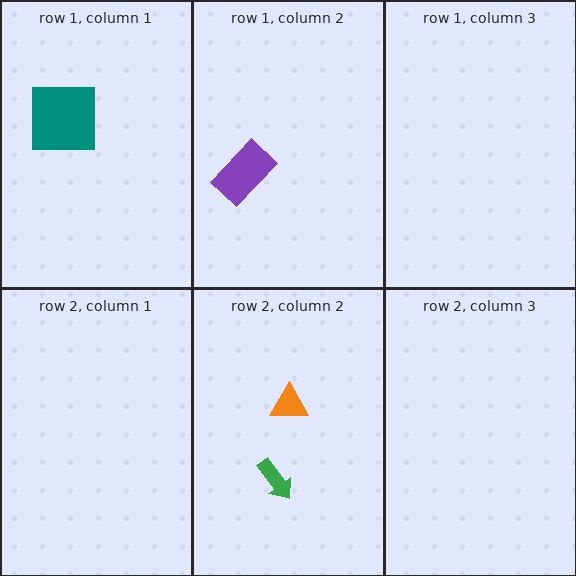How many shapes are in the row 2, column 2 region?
2.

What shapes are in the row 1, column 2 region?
The purple rectangle.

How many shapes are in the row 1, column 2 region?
1.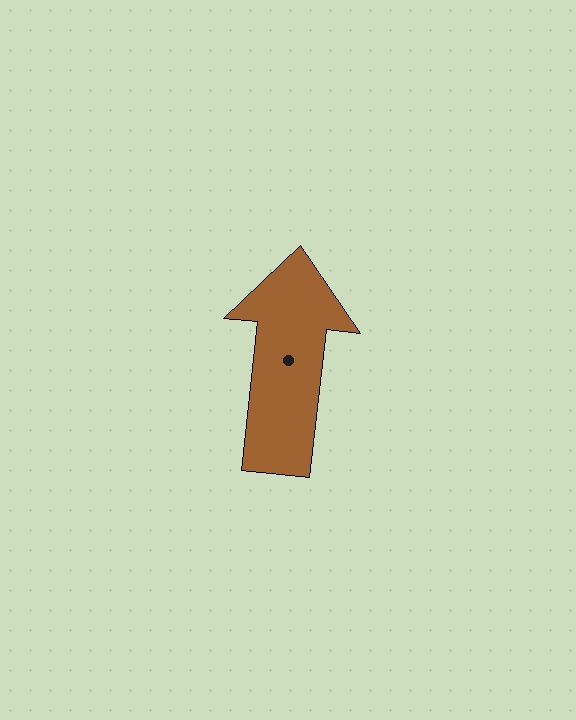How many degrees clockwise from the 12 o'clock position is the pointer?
Approximately 6 degrees.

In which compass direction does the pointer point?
North.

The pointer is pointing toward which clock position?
Roughly 12 o'clock.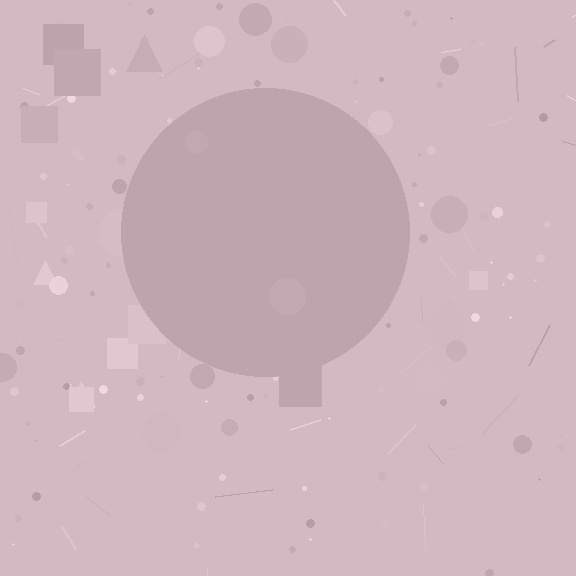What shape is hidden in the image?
A circle is hidden in the image.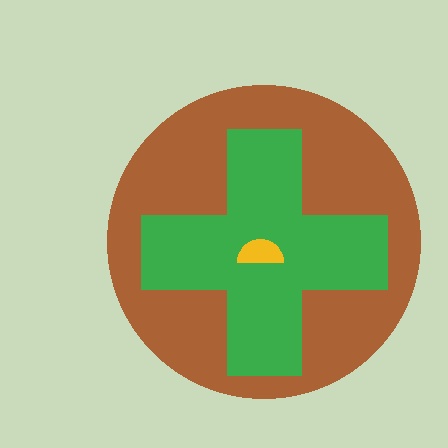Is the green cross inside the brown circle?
Yes.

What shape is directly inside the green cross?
The yellow semicircle.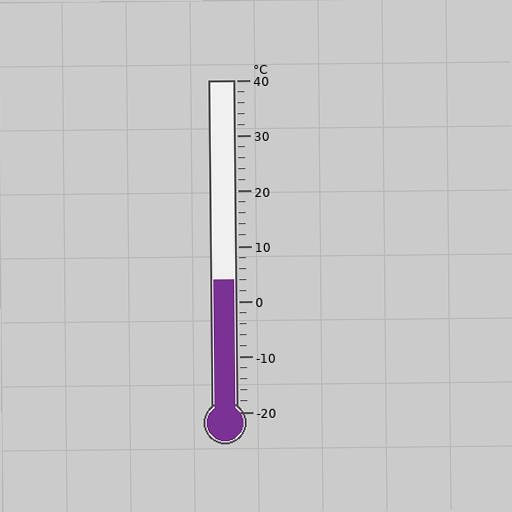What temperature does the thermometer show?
The thermometer shows approximately 4°C.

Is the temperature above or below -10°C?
The temperature is above -10°C.